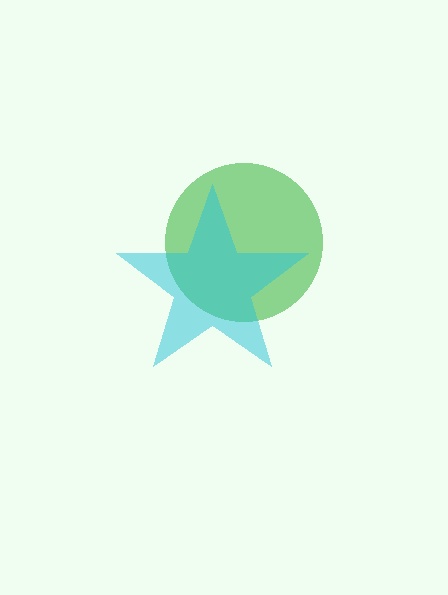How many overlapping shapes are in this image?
There are 2 overlapping shapes in the image.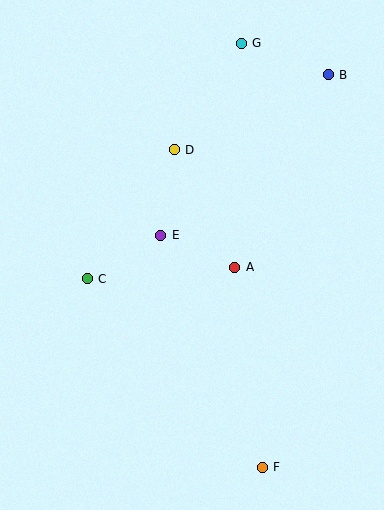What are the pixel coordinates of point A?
Point A is at (235, 267).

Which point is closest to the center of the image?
Point E at (161, 235) is closest to the center.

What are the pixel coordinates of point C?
Point C is at (87, 279).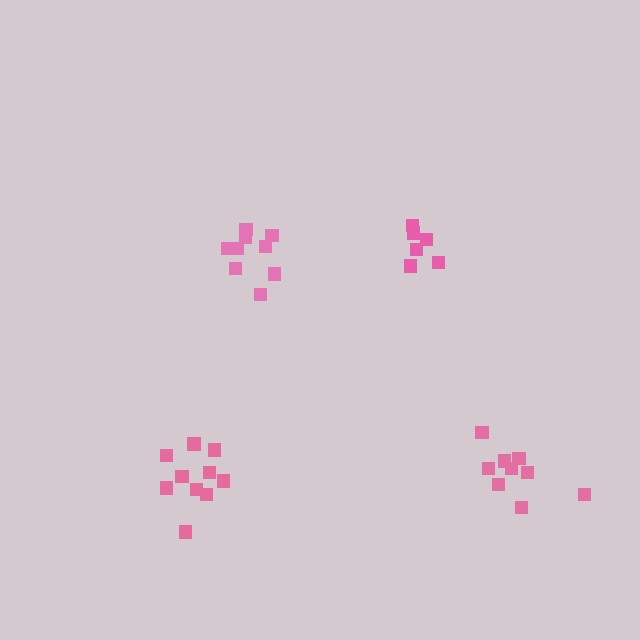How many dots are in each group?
Group 1: 9 dots, Group 2: 9 dots, Group 3: 6 dots, Group 4: 10 dots (34 total).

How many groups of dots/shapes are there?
There are 4 groups.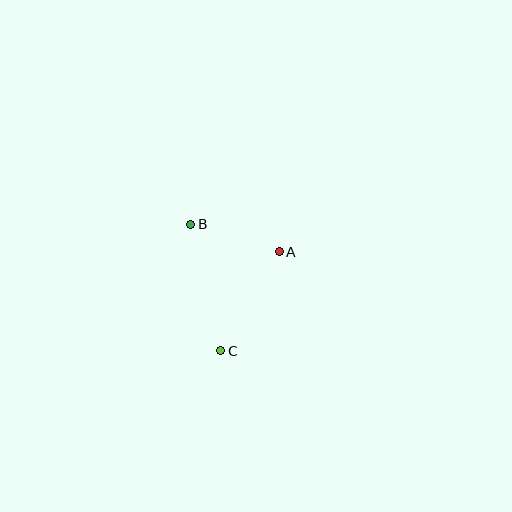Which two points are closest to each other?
Points A and B are closest to each other.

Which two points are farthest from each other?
Points B and C are farthest from each other.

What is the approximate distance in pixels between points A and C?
The distance between A and C is approximately 115 pixels.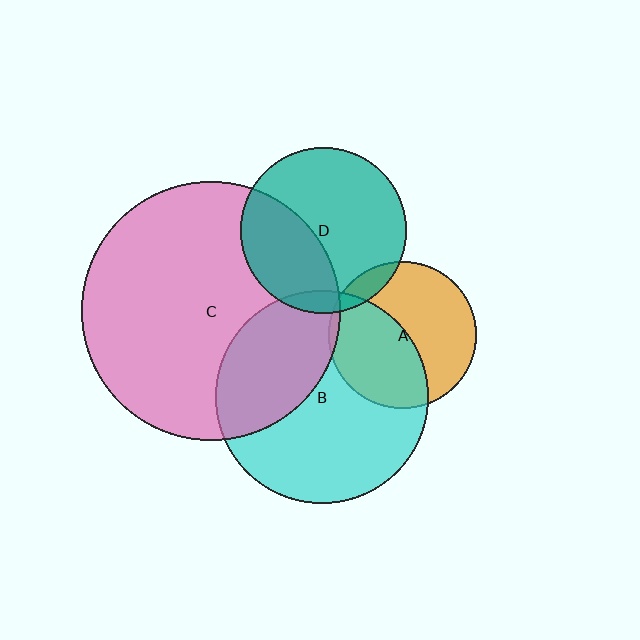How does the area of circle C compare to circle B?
Approximately 1.5 times.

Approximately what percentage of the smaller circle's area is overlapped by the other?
Approximately 35%.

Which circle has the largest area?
Circle C (pink).